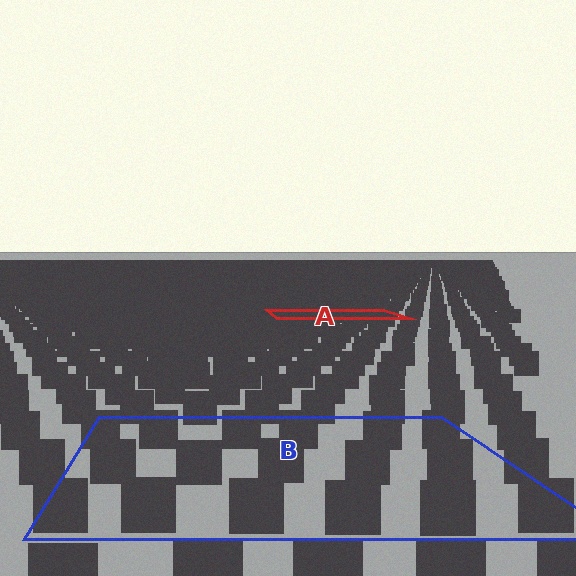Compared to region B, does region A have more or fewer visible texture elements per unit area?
Region A has more texture elements per unit area — they are packed more densely because it is farther away.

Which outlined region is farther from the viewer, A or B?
Region A is farther from the viewer — the texture elements inside it appear smaller and more densely packed.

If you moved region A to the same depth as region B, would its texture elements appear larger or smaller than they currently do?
They would appear larger. At a closer depth, the same texture elements are projected at a bigger on-screen size.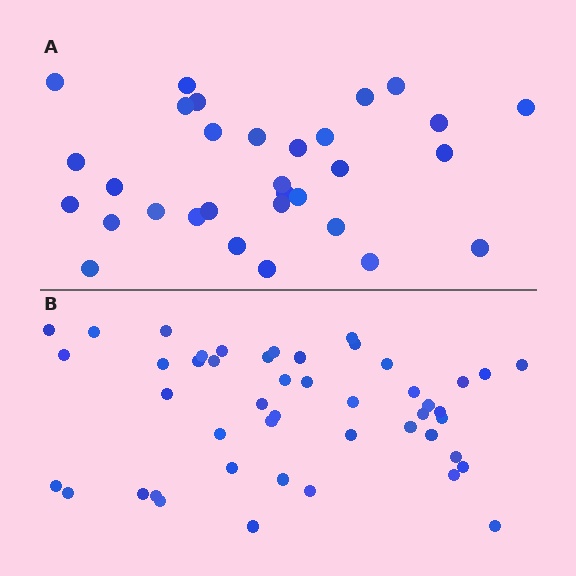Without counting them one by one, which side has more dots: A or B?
Region B (the bottom region) has more dots.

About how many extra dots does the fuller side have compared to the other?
Region B has approximately 15 more dots than region A.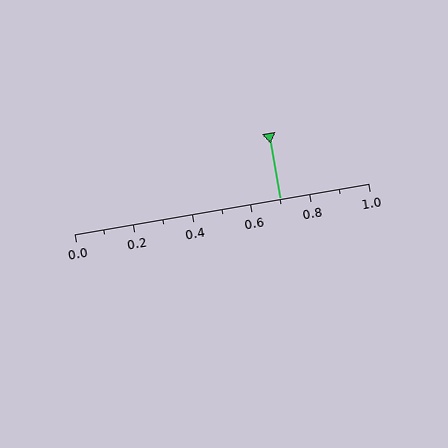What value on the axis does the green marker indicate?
The marker indicates approximately 0.7.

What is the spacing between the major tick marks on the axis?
The major ticks are spaced 0.2 apart.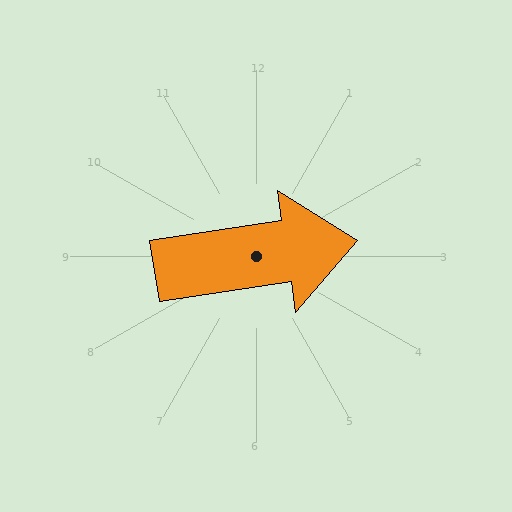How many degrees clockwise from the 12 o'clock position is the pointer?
Approximately 81 degrees.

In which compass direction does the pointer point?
East.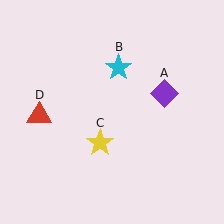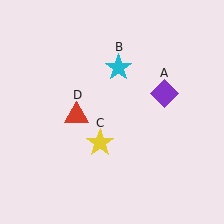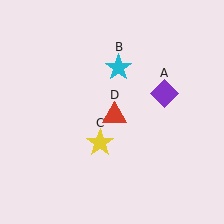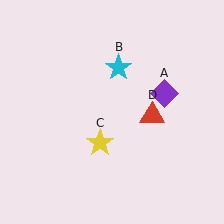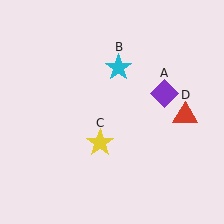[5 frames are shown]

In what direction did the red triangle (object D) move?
The red triangle (object D) moved right.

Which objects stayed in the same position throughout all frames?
Purple diamond (object A) and cyan star (object B) and yellow star (object C) remained stationary.